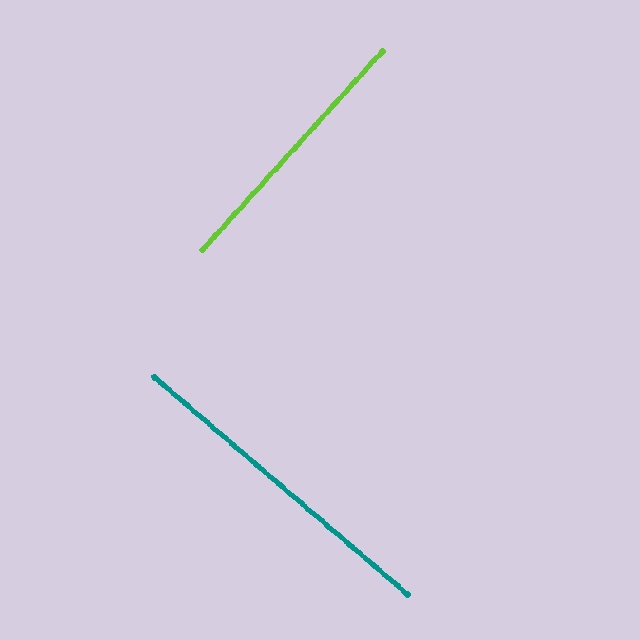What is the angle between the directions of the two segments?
Approximately 88 degrees.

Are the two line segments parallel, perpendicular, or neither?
Perpendicular — they meet at approximately 88°.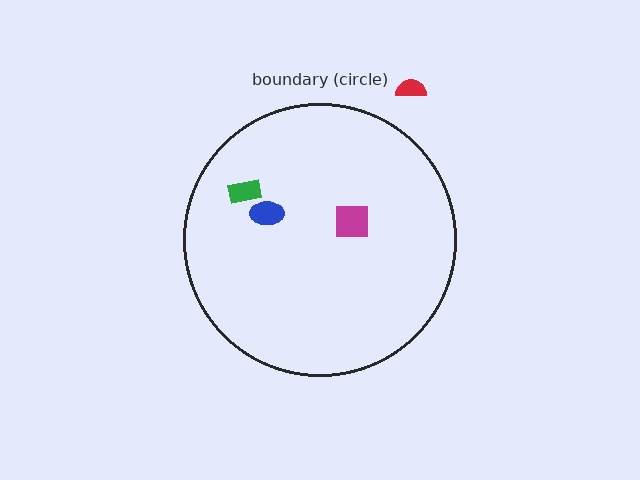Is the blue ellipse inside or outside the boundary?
Inside.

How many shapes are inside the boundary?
3 inside, 1 outside.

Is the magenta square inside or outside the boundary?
Inside.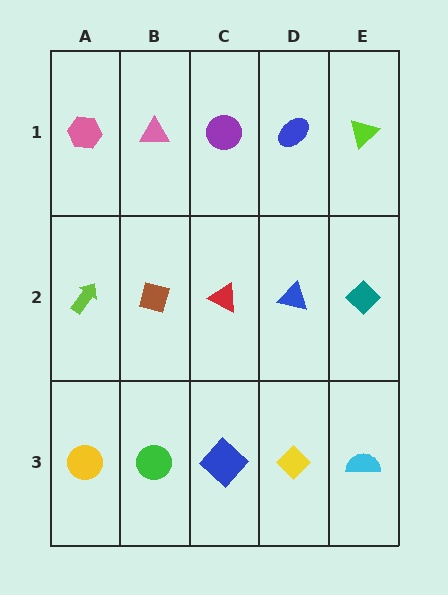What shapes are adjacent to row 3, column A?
A lime arrow (row 2, column A), a green circle (row 3, column B).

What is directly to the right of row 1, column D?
A lime triangle.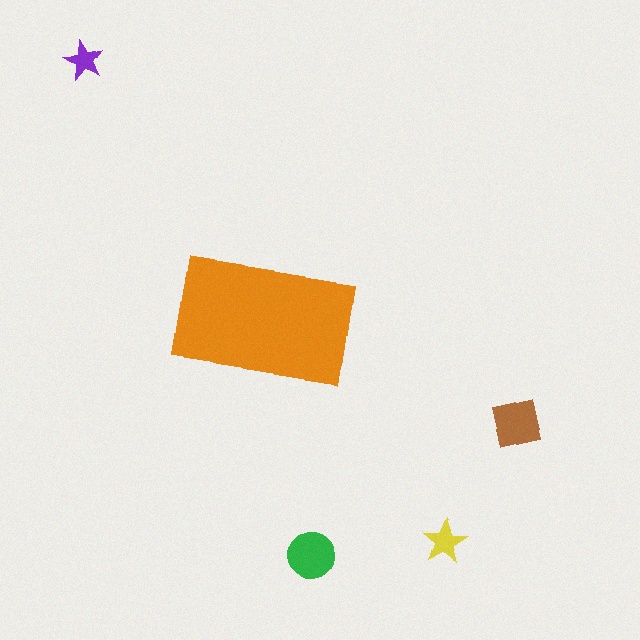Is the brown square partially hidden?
No, the brown square is fully visible.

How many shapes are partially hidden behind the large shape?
0 shapes are partially hidden.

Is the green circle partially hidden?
No, the green circle is fully visible.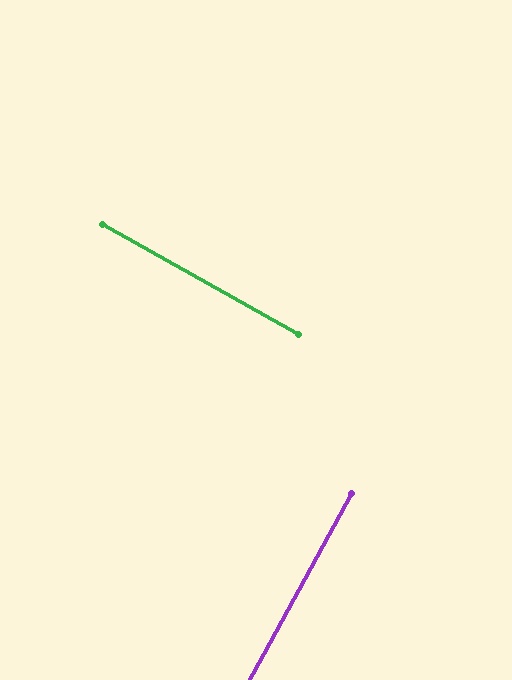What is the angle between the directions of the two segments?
Approximately 89 degrees.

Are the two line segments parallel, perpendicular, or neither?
Perpendicular — they meet at approximately 89°.